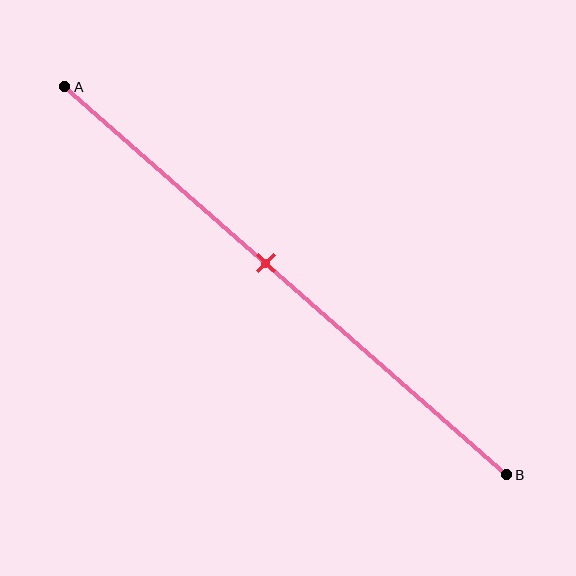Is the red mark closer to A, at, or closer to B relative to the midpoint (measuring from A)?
The red mark is closer to point A than the midpoint of segment AB.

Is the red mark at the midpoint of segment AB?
No, the mark is at about 45% from A, not at the 50% midpoint.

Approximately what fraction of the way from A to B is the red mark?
The red mark is approximately 45% of the way from A to B.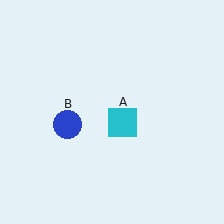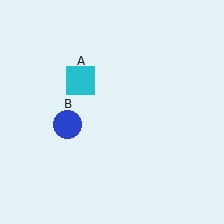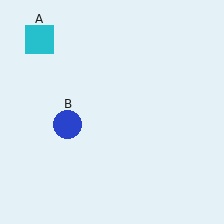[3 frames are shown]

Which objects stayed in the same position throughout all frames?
Blue circle (object B) remained stationary.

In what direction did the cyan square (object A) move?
The cyan square (object A) moved up and to the left.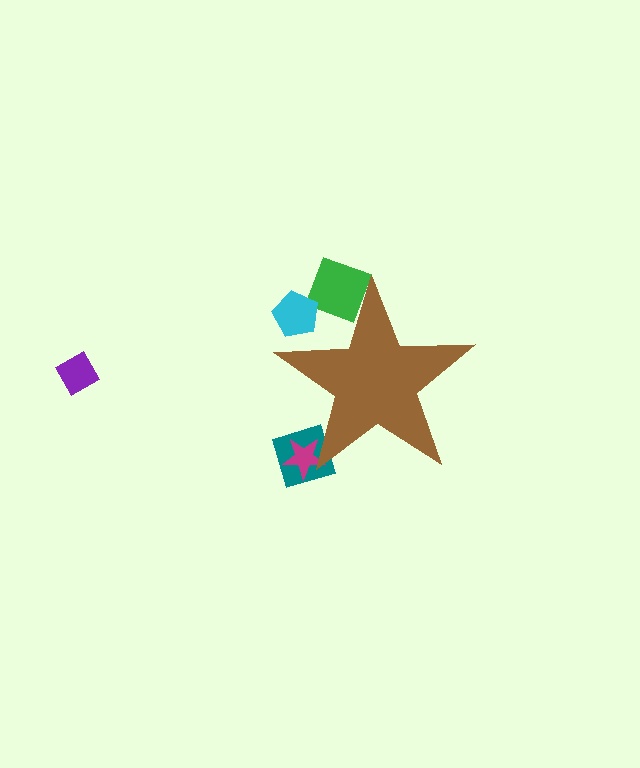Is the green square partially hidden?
Yes, the green square is partially hidden behind the brown star.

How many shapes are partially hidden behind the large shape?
4 shapes are partially hidden.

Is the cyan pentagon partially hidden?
Yes, the cyan pentagon is partially hidden behind the brown star.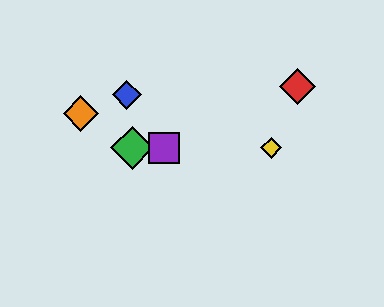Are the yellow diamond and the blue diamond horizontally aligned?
No, the yellow diamond is at y≈148 and the blue diamond is at y≈95.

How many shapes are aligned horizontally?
3 shapes (the green diamond, the yellow diamond, the purple square) are aligned horizontally.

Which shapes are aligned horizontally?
The green diamond, the yellow diamond, the purple square are aligned horizontally.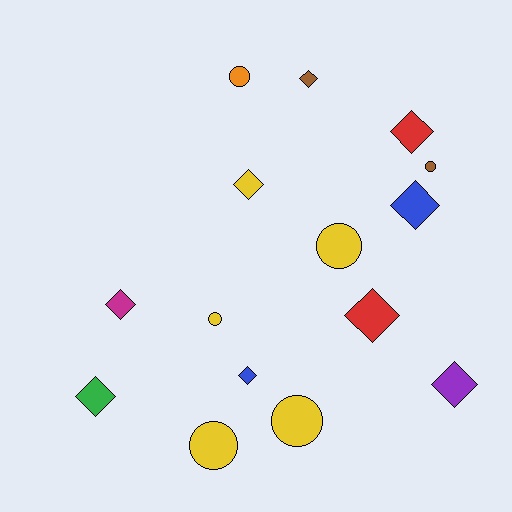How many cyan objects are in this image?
There are no cyan objects.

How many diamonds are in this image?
There are 9 diamonds.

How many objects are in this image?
There are 15 objects.